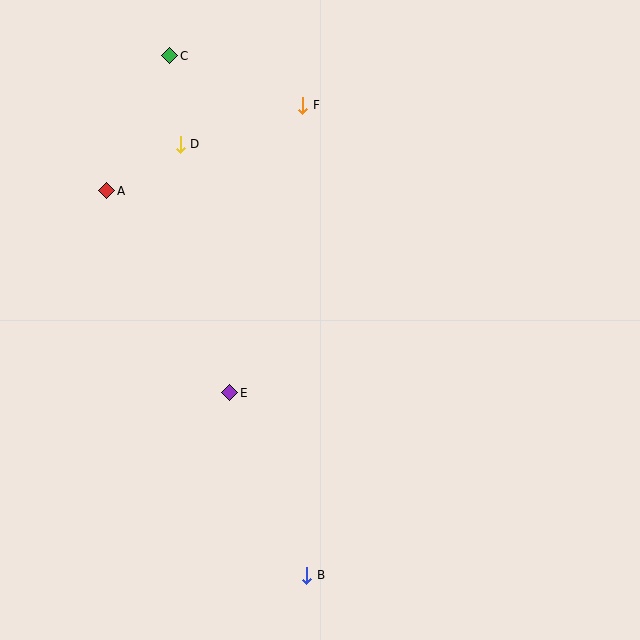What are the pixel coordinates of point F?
Point F is at (303, 105).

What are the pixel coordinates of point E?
Point E is at (230, 393).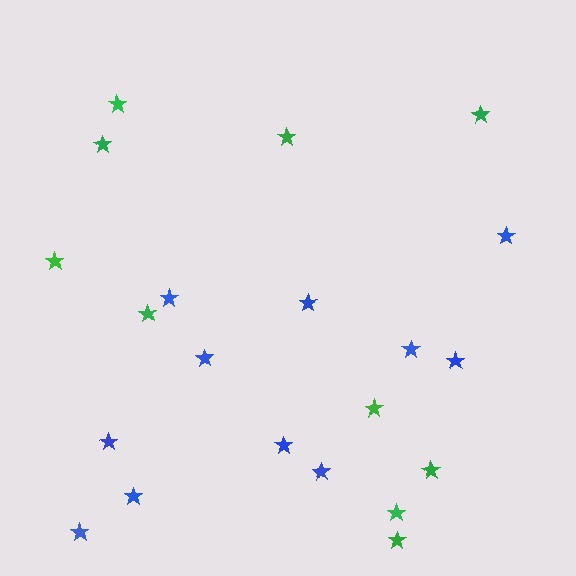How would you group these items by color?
There are 2 groups: one group of green stars (10) and one group of blue stars (11).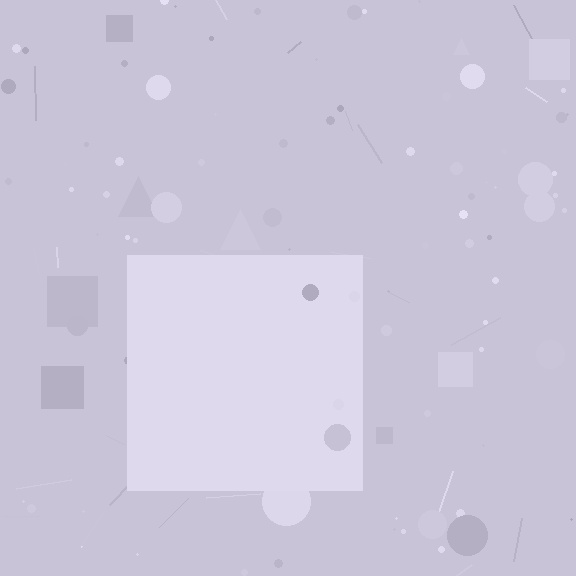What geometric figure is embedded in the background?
A square is embedded in the background.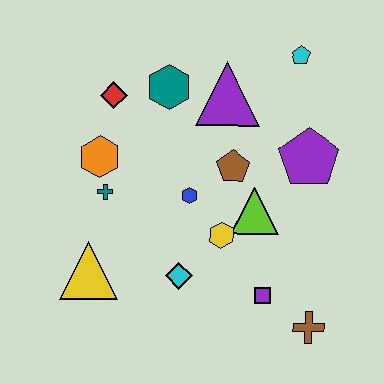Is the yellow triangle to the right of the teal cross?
No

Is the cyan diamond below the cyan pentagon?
Yes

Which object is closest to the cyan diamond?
The yellow hexagon is closest to the cyan diamond.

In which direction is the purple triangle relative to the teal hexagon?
The purple triangle is to the right of the teal hexagon.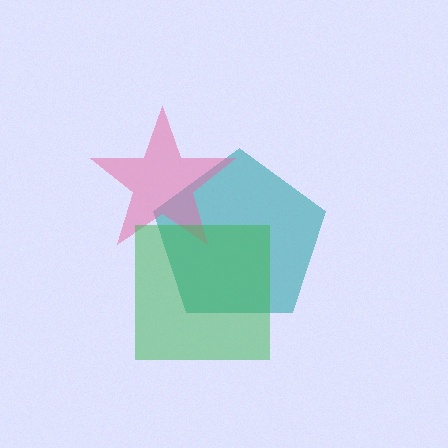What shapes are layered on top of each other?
The layered shapes are: a teal pentagon, a pink star, a green square.